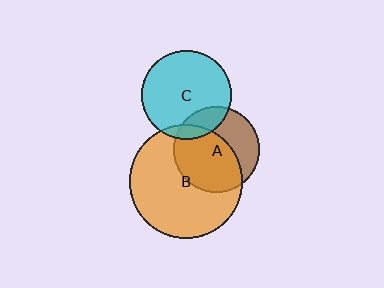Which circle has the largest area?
Circle B (orange).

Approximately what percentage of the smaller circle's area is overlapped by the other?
Approximately 60%.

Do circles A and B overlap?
Yes.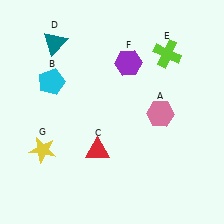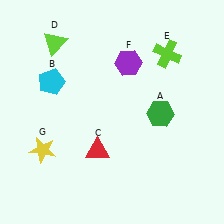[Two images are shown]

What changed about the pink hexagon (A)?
In Image 1, A is pink. In Image 2, it changed to green.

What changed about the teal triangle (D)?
In Image 1, D is teal. In Image 2, it changed to lime.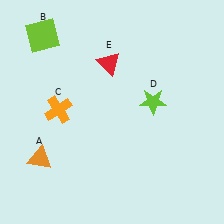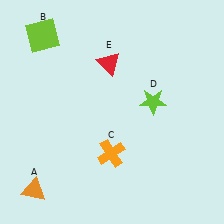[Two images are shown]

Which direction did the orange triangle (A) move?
The orange triangle (A) moved down.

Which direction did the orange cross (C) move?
The orange cross (C) moved right.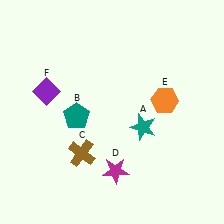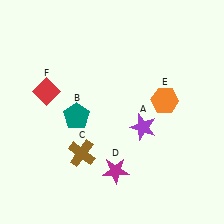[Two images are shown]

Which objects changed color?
A changed from teal to purple. F changed from purple to red.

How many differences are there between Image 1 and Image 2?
There are 2 differences between the two images.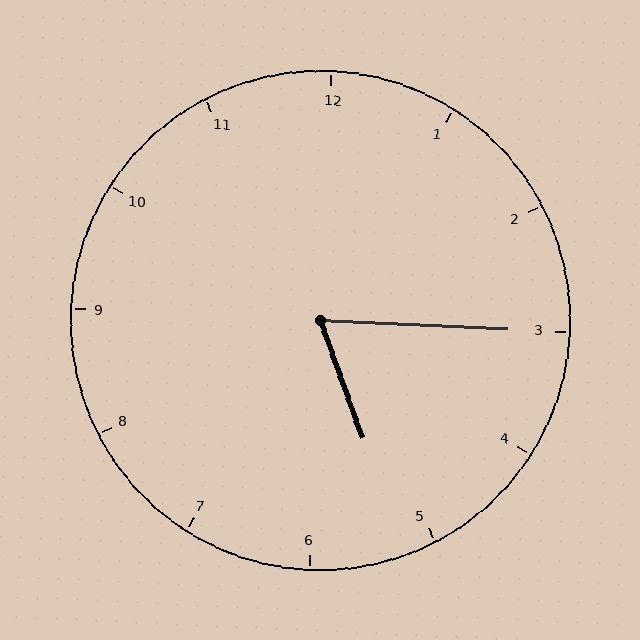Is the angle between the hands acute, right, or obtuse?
It is acute.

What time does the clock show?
5:15.